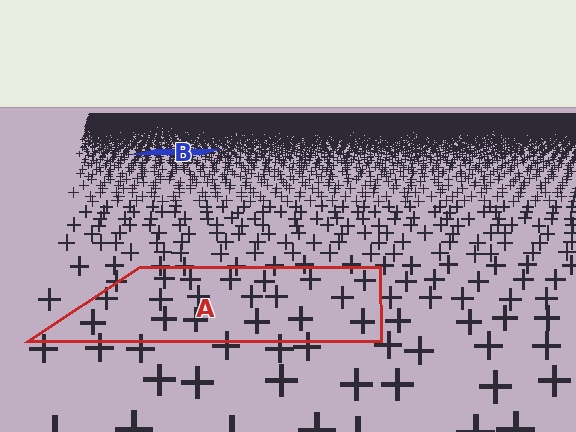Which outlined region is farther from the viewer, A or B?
Region B is farther from the viewer — the texture elements inside it appear smaller and more densely packed.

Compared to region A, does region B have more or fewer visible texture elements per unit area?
Region B has more texture elements per unit area — they are packed more densely because it is farther away.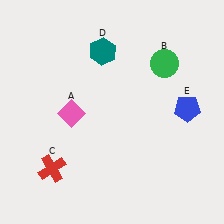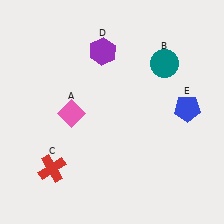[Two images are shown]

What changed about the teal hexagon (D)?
In Image 1, D is teal. In Image 2, it changed to purple.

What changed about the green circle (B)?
In Image 1, B is green. In Image 2, it changed to teal.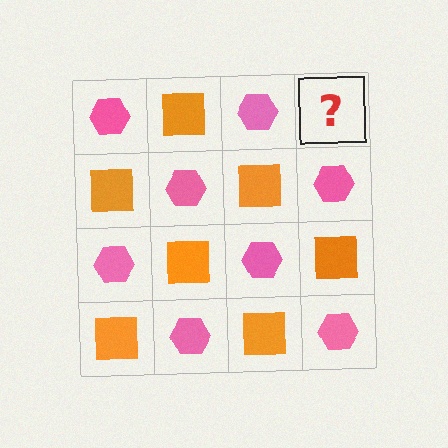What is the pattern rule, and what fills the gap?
The rule is that it alternates pink hexagon and orange square in a checkerboard pattern. The gap should be filled with an orange square.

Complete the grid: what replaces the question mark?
The question mark should be replaced with an orange square.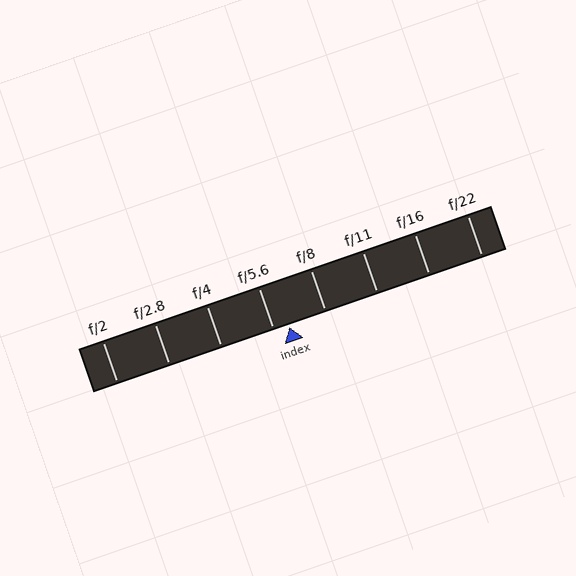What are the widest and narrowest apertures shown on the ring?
The widest aperture shown is f/2 and the narrowest is f/22.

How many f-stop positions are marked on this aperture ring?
There are 8 f-stop positions marked.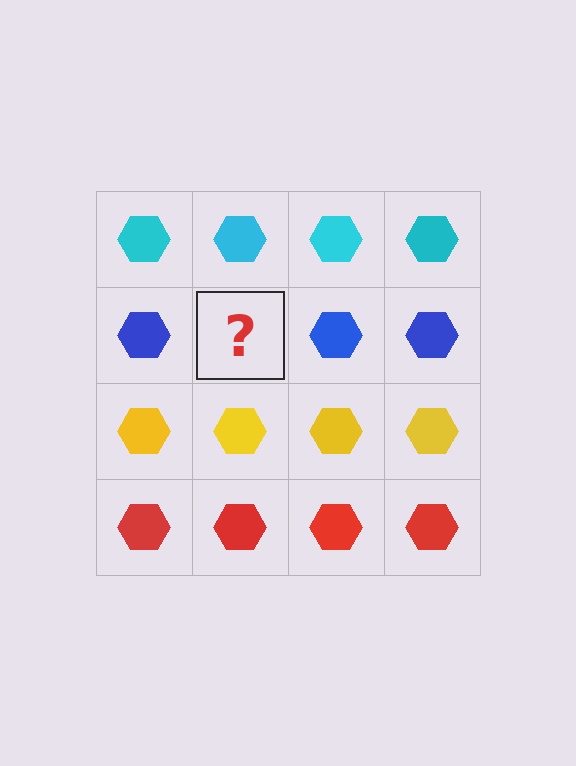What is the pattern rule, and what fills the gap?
The rule is that each row has a consistent color. The gap should be filled with a blue hexagon.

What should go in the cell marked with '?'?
The missing cell should contain a blue hexagon.